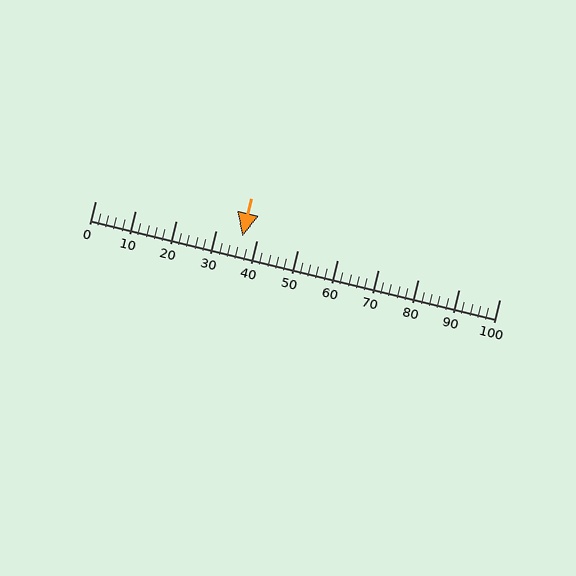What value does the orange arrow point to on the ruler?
The orange arrow points to approximately 36.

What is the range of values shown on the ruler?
The ruler shows values from 0 to 100.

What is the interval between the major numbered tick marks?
The major tick marks are spaced 10 units apart.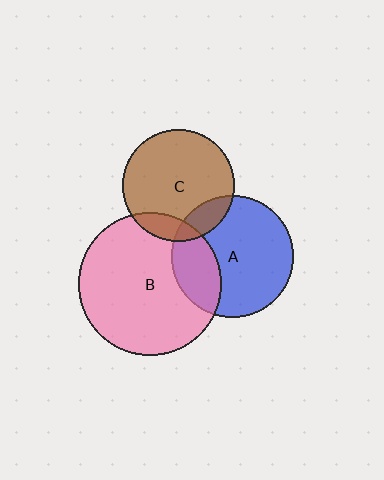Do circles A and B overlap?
Yes.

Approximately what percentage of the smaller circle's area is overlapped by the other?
Approximately 25%.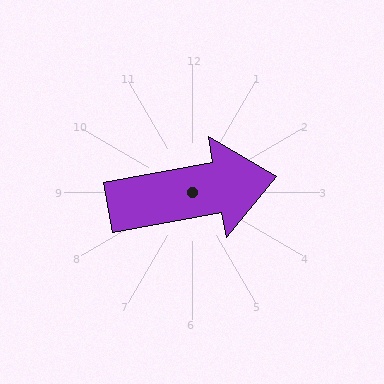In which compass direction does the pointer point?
East.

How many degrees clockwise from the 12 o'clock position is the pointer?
Approximately 80 degrees.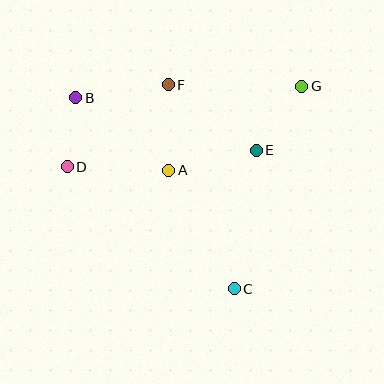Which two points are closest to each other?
Points B and D are closest to each other.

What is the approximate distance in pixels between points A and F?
The distance between A and F is approximately 86 pixels.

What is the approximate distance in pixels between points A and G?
The distance between A and G is approximately 157 pixels.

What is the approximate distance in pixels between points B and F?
The distance between B and F is approximately 93 pixels.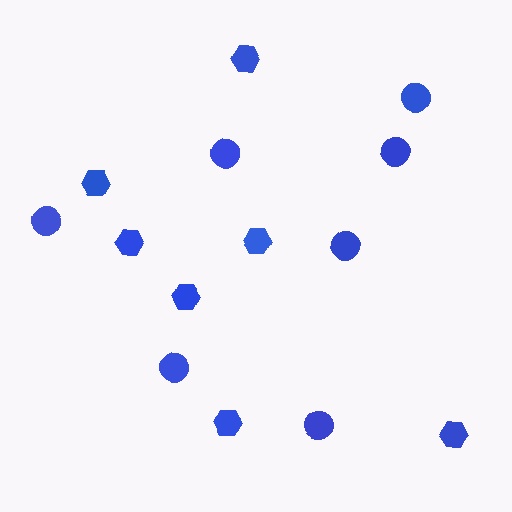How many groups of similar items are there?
There are 2 groups: one group of hexagons (7) and one group of circles (7).